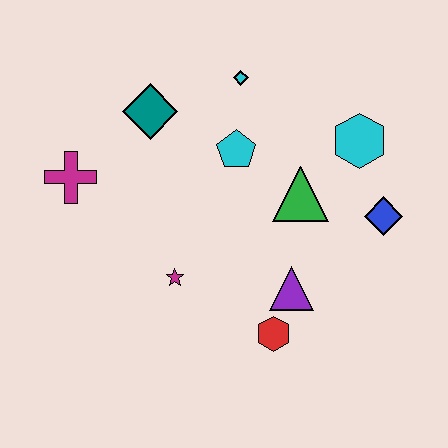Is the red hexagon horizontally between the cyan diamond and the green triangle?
Yes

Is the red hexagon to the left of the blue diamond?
Yes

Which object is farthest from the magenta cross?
The blue diamond is farthest from the magenta cross.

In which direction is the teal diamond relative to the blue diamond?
The teal diamond is to the left of the blue diamond.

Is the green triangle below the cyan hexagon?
Yes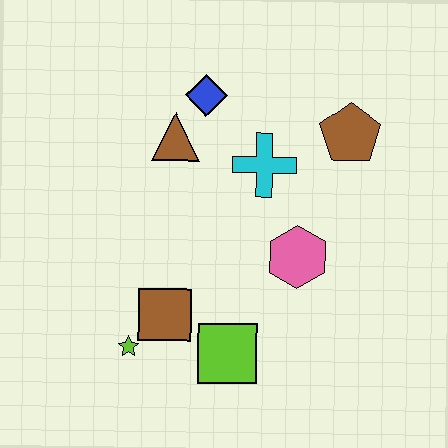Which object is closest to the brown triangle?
The blue diamond is closest to the brown triangle.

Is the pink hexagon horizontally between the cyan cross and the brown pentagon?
Yes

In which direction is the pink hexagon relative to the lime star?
The pink hexagon is to the right of the lime star.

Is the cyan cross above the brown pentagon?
No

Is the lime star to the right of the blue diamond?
No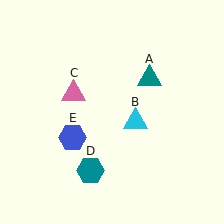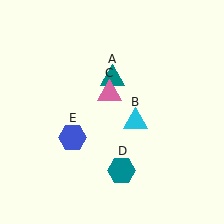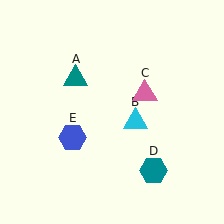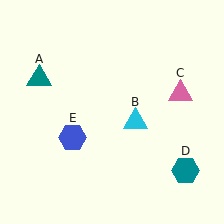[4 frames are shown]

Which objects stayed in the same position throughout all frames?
Cyan triangle (object B) and blue hexagon (object E) remained stationary.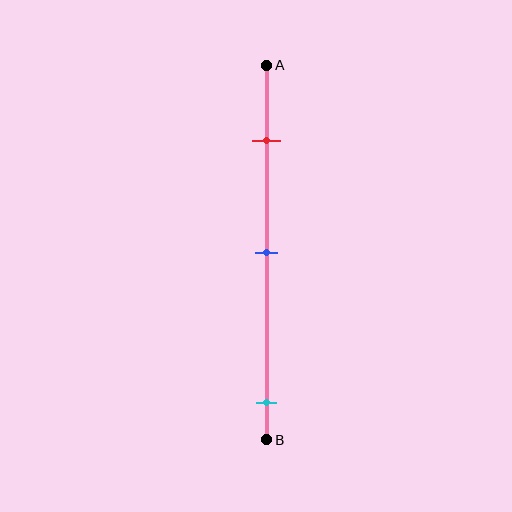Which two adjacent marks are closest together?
The red and blue marks are the closest adjacent pair.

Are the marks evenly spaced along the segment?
No, the marks are not evenly spaced.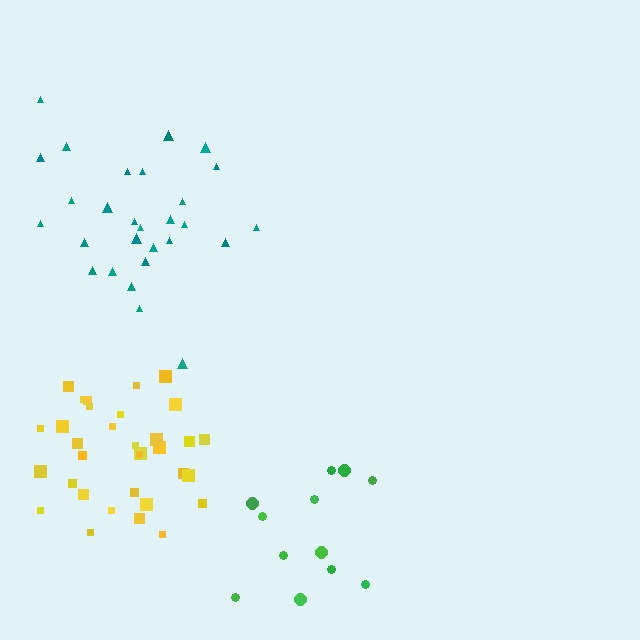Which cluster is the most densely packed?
Yellow.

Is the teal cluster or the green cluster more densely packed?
Teal.